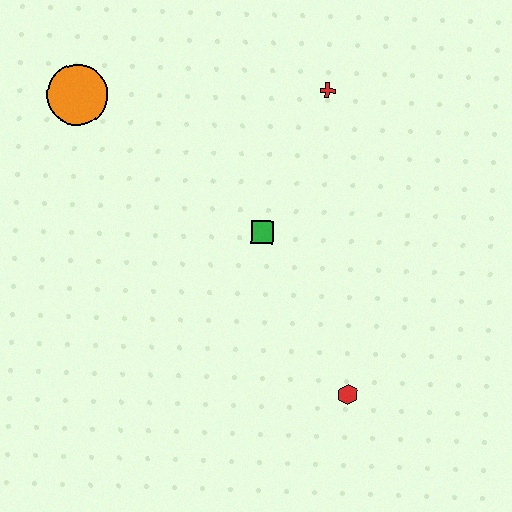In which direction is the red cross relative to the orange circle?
The red cross is to the right of the orange circle.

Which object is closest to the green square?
The red cross is closest to the green square.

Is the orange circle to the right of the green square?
No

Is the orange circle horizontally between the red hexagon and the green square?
No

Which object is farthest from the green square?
The orange circle is farthest from the green square.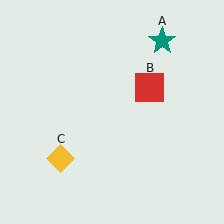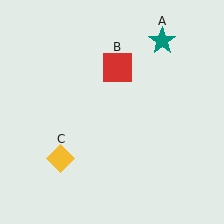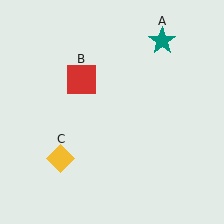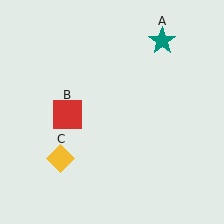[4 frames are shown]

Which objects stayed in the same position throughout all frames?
Teal star (object A) and yellow diamond (object C) remained stationary.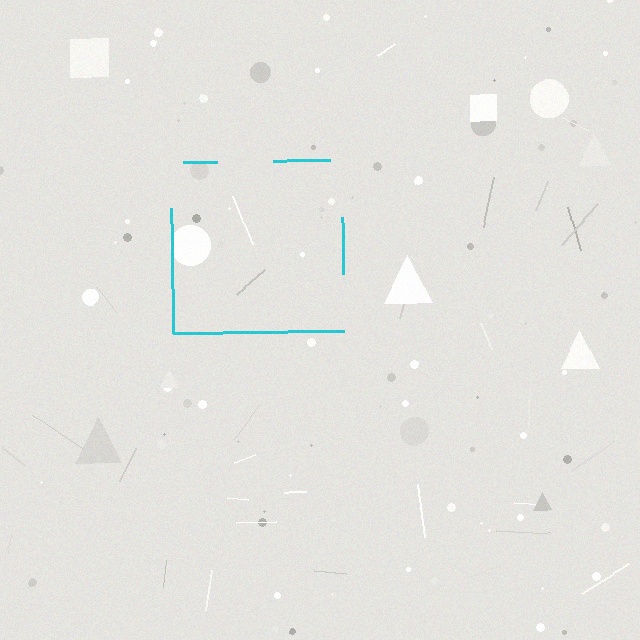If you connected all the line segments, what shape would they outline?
They would outline a square.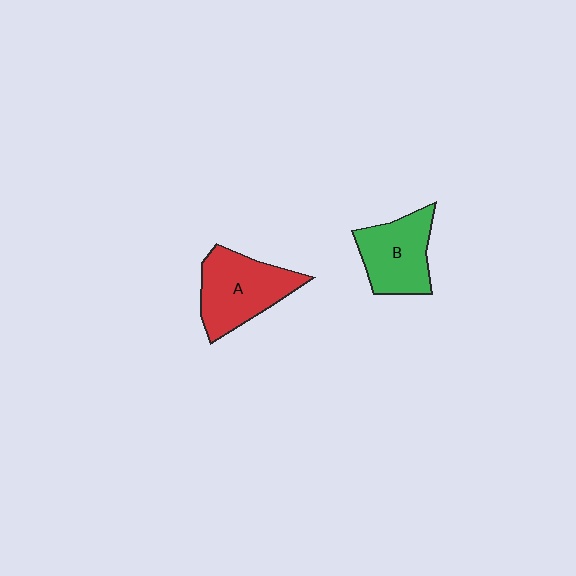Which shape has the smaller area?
Shape B (green).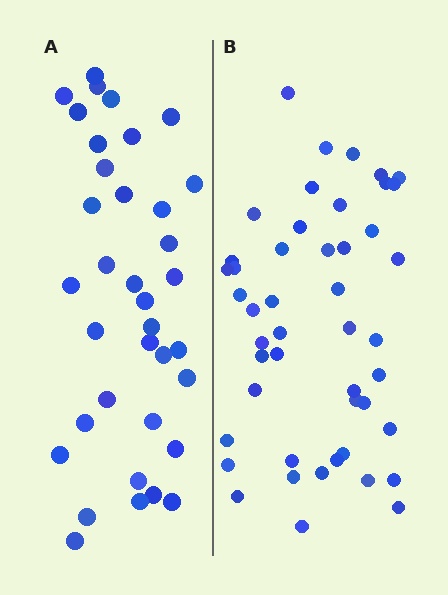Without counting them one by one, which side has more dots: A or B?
Region B (the right region) has more dots.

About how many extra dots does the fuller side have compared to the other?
Region B has roughly 12 or so more dots than region A.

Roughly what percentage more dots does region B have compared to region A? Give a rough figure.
About 30% more.